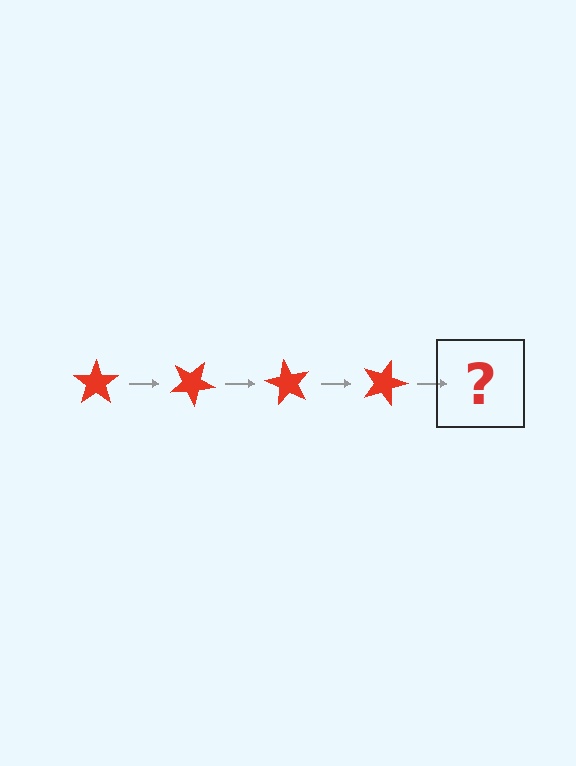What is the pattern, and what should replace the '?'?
The pattern is that the star rotates 30 degrees each step. The '?' should be a red star rotated 120 degrees.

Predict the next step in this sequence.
The next step is a red star rotated 120 degrees.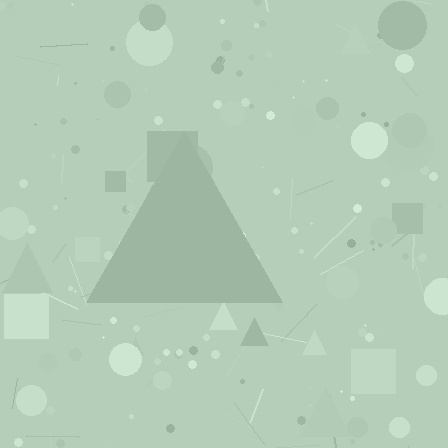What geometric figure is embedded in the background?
A triangle is embedded in the background.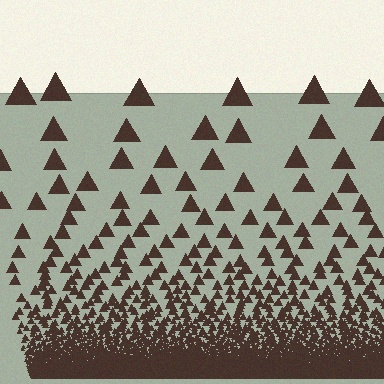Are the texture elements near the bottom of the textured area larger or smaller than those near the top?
Smaller. The gradient is inverted — elements near the bottom are smaller and denser.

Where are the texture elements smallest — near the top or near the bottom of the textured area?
Near the bottom.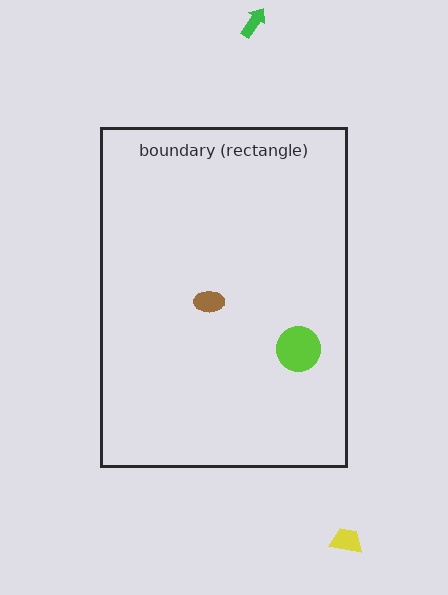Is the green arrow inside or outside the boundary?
Outside.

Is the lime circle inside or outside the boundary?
Inside.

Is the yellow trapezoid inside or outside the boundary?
Outside.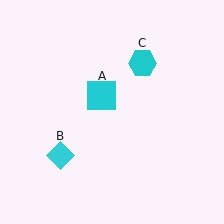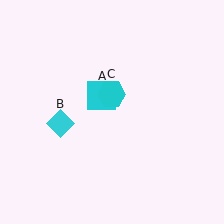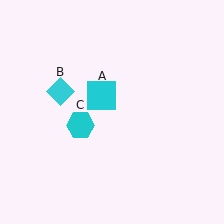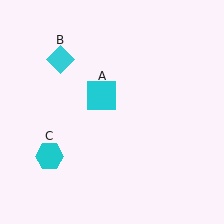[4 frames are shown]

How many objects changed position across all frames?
2 objects changed position: cyan diamond (object B), cyan hexagon (object C).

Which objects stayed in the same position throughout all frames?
Cyan square (object A) remained stationary.